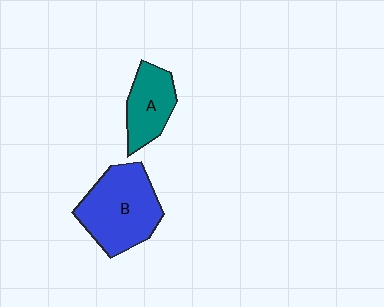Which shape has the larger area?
Shape B (blue).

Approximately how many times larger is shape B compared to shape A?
Approximately 1.7 times.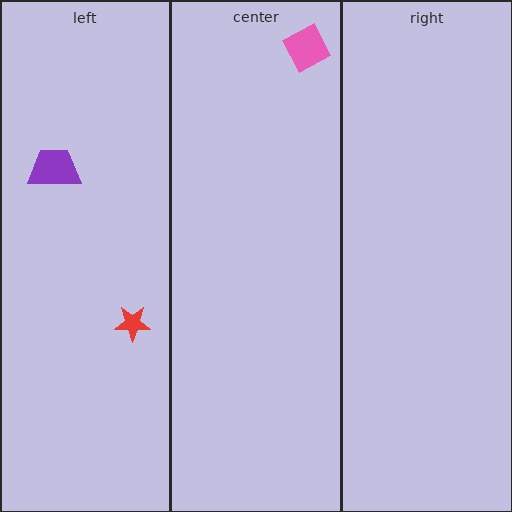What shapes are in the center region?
The pink diamond.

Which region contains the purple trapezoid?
The left region.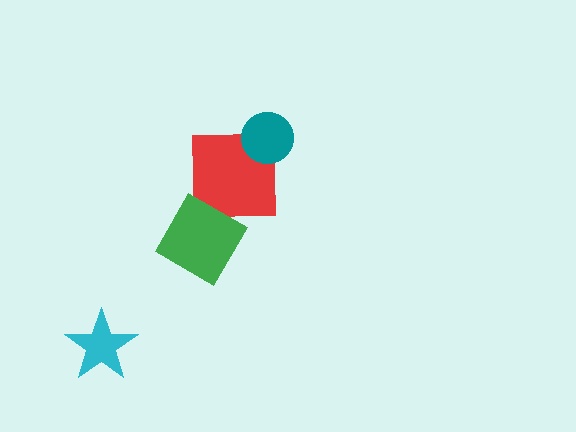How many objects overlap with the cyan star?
0 objects overlap with the cyan star.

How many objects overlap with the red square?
2 objects overlap with the red square.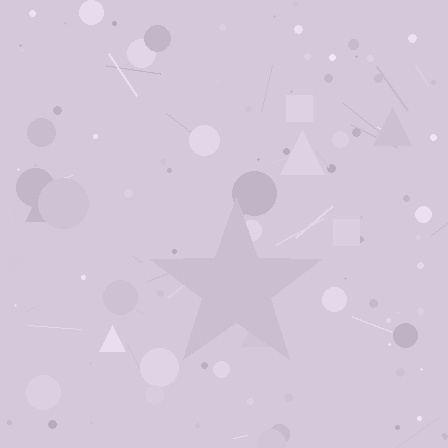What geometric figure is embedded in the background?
A star is embedded in the background.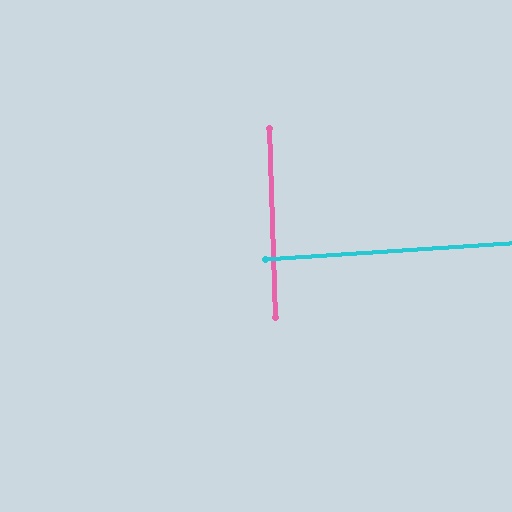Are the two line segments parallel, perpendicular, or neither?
Perpendicular — they meet at approximately 88°.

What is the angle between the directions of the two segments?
Approximately 88 degrees.